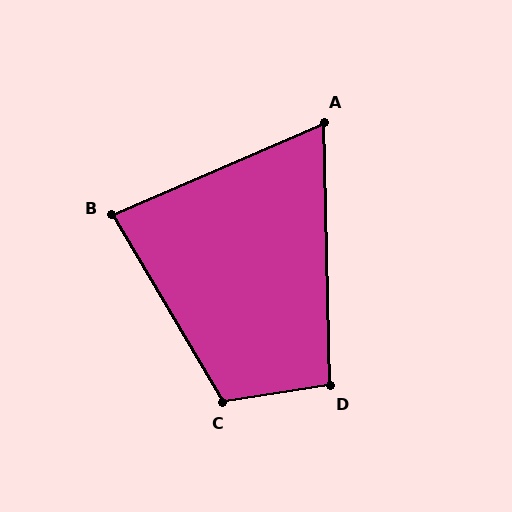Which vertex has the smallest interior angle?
A, at approximately 68 degrees.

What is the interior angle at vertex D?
Approximately 97 degrees (obtuse).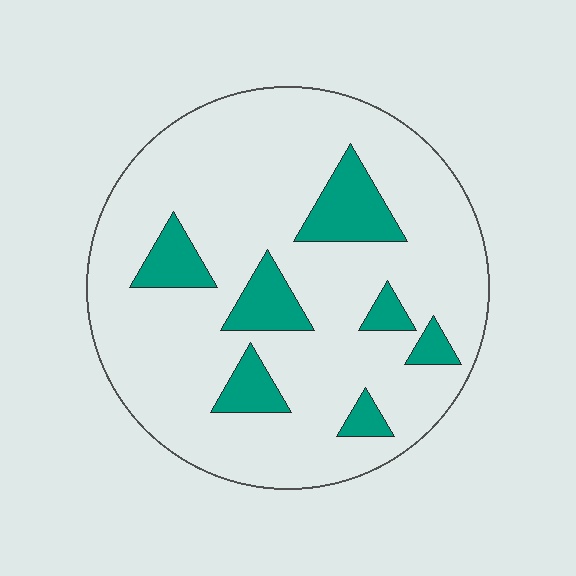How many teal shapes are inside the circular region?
7.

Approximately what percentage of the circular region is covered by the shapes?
Approximately 15%.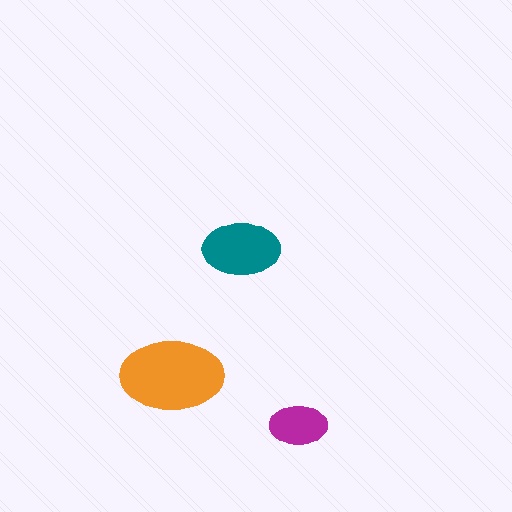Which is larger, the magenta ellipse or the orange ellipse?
The orange one.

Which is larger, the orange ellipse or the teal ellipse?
The orange one.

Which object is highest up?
The teal ellipse is topmost.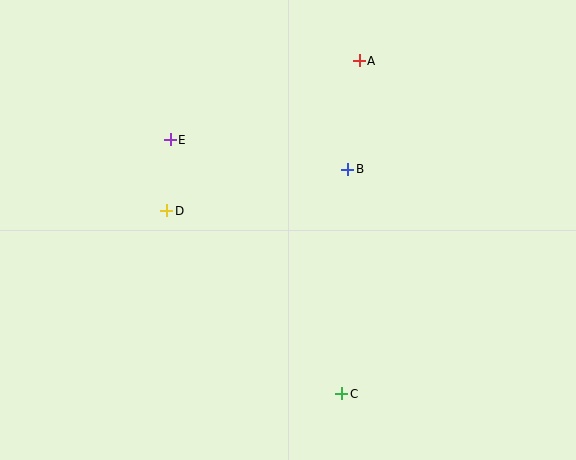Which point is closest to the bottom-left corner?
Point D is closest to the bottom-left corner.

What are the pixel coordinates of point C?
Point C is at (342, 394).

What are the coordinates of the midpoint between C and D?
The midpoint between C and D is at (254, 302).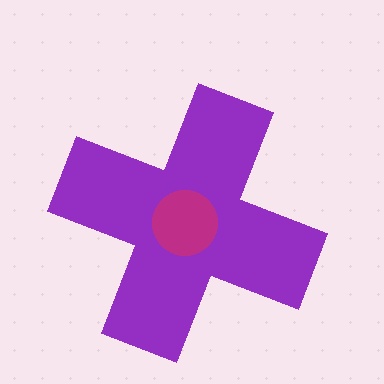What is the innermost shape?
The magenta circle.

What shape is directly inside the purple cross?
The magenta circle.